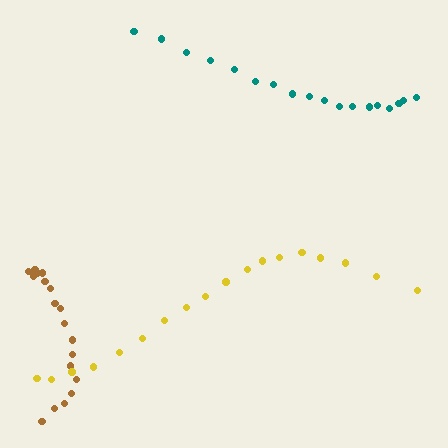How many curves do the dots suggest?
There are 3 distinct paths.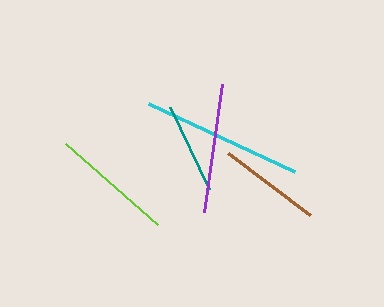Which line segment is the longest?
The cyan line is the longest at approximately 160 pixels.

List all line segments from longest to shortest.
From longest to shortest: cyan, purple, lime, brown, teal.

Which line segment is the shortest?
The teal line is the shortest at approximately 91 pixels.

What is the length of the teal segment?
The teal segment is approximately 91 pixels long.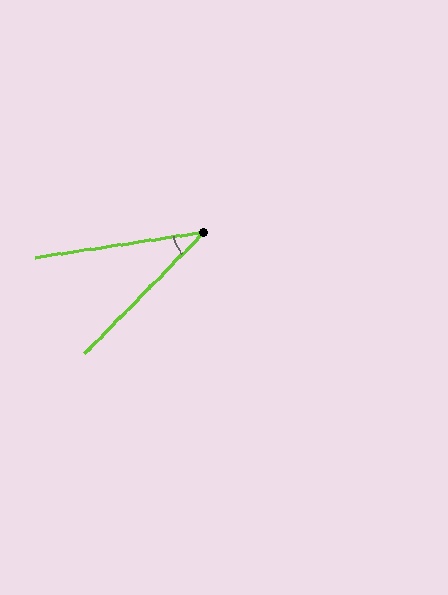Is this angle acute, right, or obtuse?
It is acute.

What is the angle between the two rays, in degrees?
Approximately 37 degrees.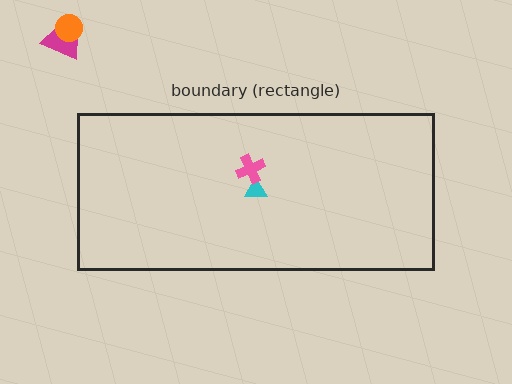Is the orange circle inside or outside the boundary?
Outside.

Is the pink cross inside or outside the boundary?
Inside.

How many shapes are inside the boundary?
2 inside, 2 outside.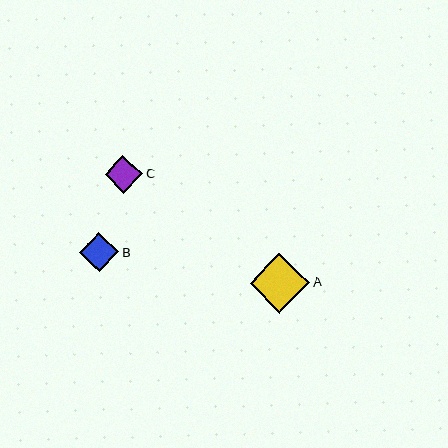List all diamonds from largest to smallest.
From largest to smallest: A, B, C.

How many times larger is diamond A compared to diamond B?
Diamond A is approximately 1.5 times the size of diamond B.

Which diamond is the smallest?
Diamond C is the smallest with a size of approximately 37 pixels.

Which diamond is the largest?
Diamond A is the largest with a size of approximately 60 pixels.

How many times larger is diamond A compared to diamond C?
Diamond A is approximately 1.6 times the size of diamond C.